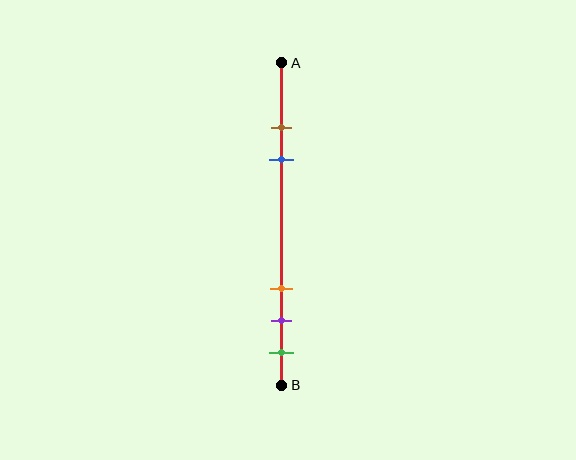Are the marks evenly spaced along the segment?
No, the marks are not evenly spaced.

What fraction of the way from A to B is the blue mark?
The blue mark is approximately 30% (0.3) of the way from A to B.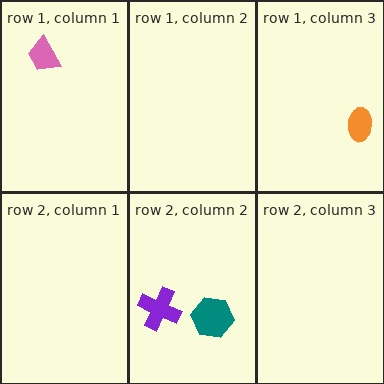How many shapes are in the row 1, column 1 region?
1.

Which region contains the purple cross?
The row 2, column 2 region.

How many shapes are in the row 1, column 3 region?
1.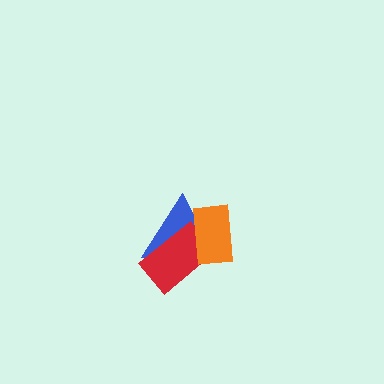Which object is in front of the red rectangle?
The orange rectangle is in front of the red rectangle.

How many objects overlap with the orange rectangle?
2 objects overlap with the orange rectangle.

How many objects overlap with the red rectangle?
2 objects overlap with the red rectangle.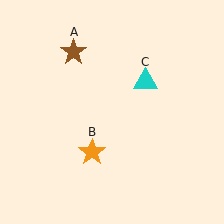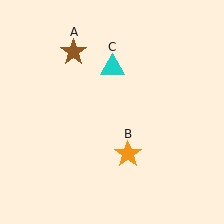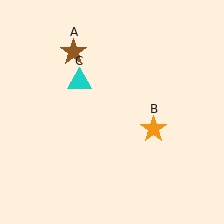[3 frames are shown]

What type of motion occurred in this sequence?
The orange star (object B), cyan triangle (object C) rotated counterclockwise around the center of the scene.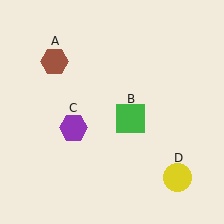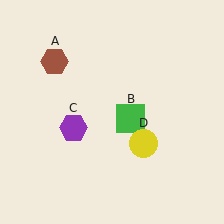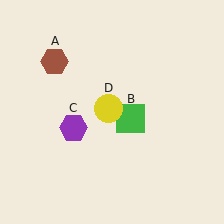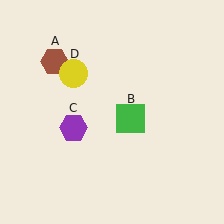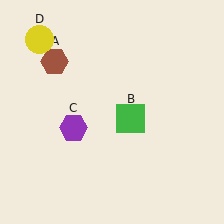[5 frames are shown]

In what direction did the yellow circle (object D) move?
The yellow circle (object D) moved up and to the left.